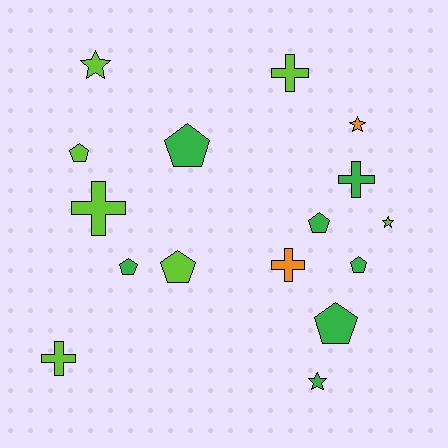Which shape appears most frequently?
Pentagon, with 7 objects.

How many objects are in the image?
There are 16 objects.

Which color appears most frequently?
Green, with 7 objects.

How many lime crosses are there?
There are 3 lime crosses.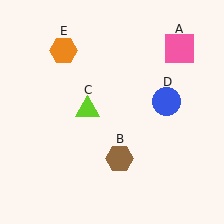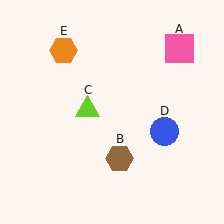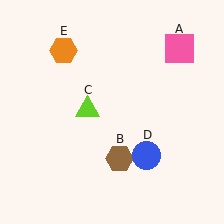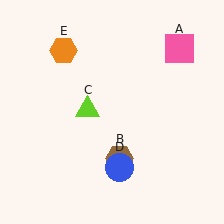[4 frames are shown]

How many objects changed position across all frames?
1 object changed position: blue circle (object D).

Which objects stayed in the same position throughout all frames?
Pink square (object A) and brown hexagon (object B) and lime triangle (object C) and orange hexagon (object E) remained stationary.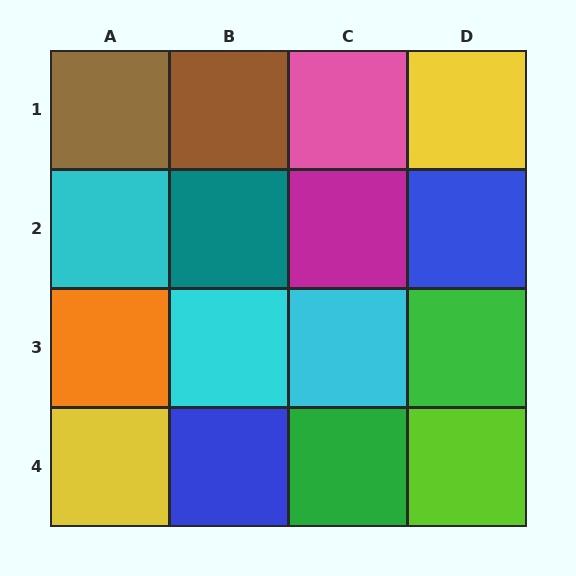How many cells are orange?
1 cell is orange.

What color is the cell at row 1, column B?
Brown.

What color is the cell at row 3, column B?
Cyan.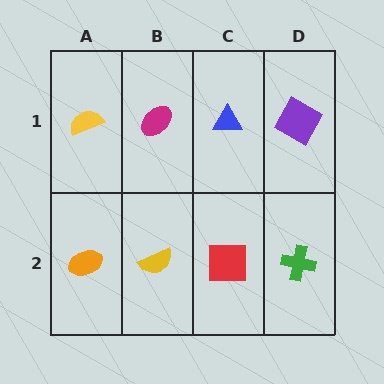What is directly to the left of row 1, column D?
A blue triangle.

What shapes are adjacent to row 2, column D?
A purple square (row 1, column D), a red square (row 2, column C).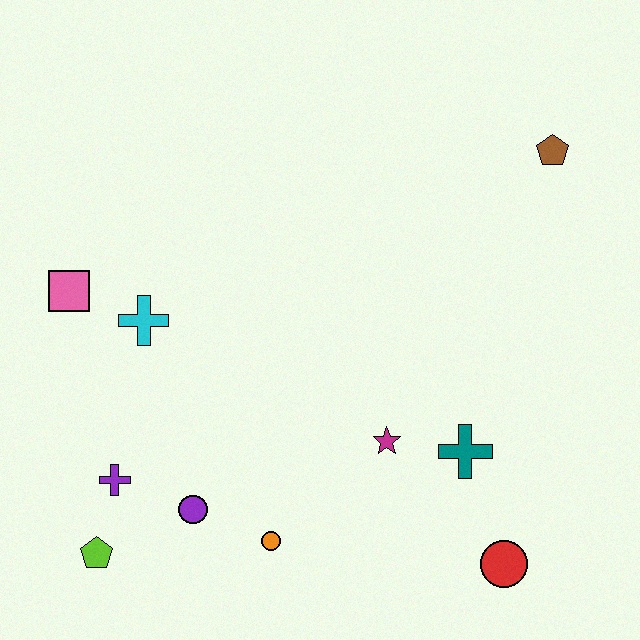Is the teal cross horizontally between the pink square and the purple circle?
No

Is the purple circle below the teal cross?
Yes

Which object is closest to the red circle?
The teal cross is closest to the red circle.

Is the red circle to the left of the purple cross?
No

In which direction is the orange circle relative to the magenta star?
The orange circle is to the left of the magenta star.